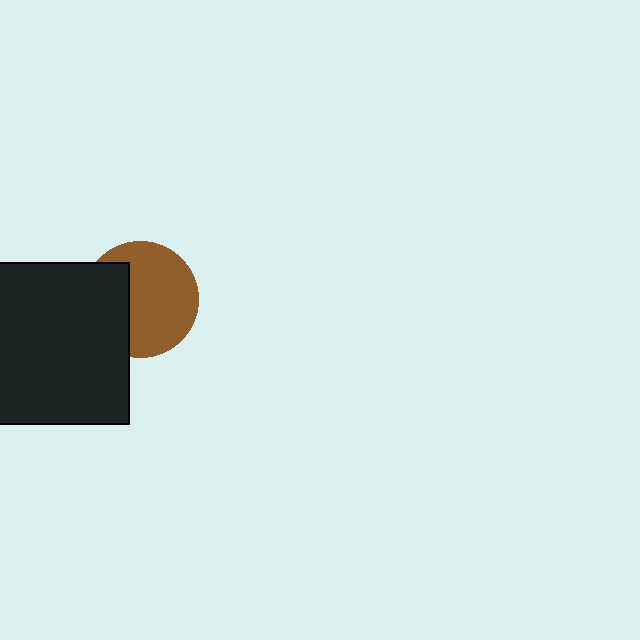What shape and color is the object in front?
The object in front is a black square.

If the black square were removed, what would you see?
You would see the complete brown circle.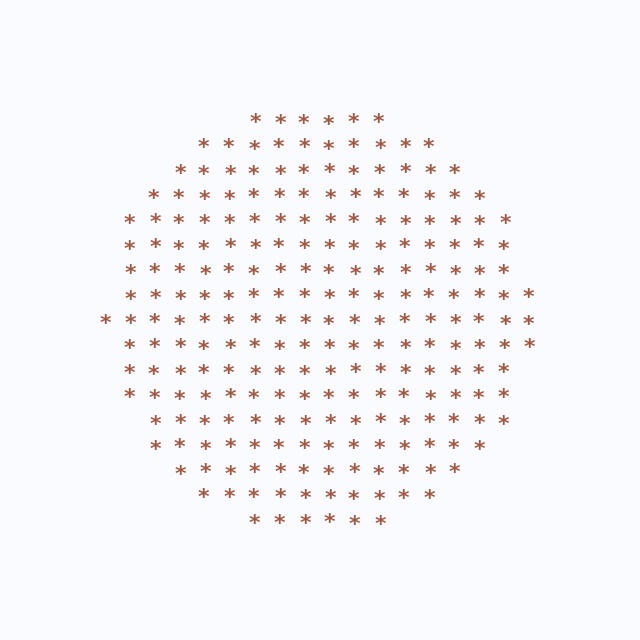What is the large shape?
The large shape is a circle.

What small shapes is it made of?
It is made of small asterisks.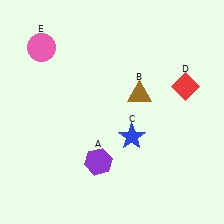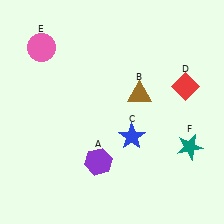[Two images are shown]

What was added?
A teal star (F) was added in Image 2.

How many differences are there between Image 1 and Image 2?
There is 1 difference between the two images.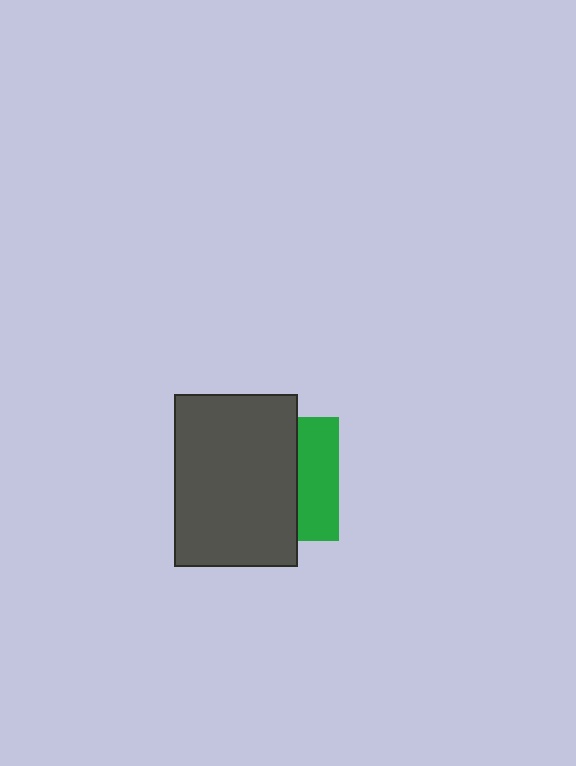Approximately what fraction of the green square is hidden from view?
Roughly 66% of the green square is hidden behind the dark gray rectangle.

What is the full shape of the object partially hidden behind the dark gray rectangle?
The partially hidden object is a green square.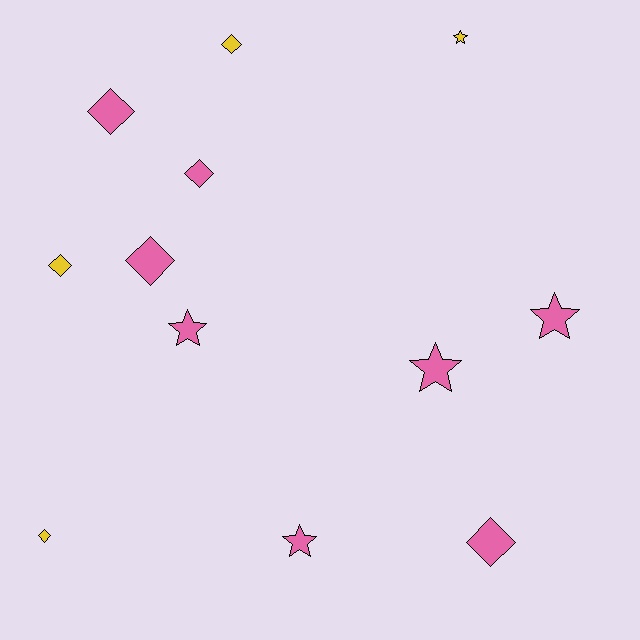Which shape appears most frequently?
Diamond, with 7 objects.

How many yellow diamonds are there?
There are 3 yellow diamonds.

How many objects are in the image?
There are 12 objects.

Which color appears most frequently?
Pink, with 8 objects.